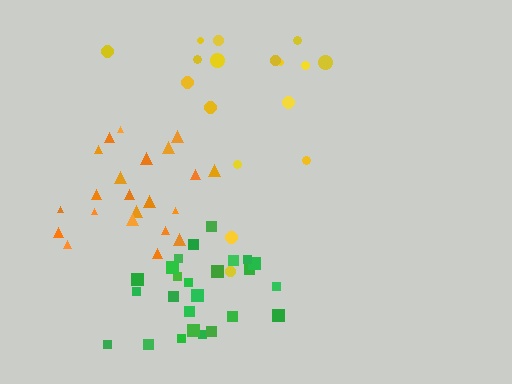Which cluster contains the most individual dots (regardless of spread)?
Green (25).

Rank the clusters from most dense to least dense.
green, orange, yellow.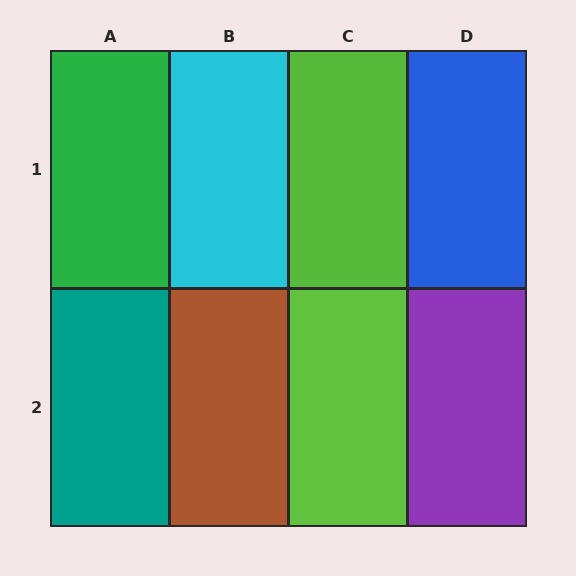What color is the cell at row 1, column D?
Blue.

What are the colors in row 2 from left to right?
Teal, brown, lime, purple.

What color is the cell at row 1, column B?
Cyan.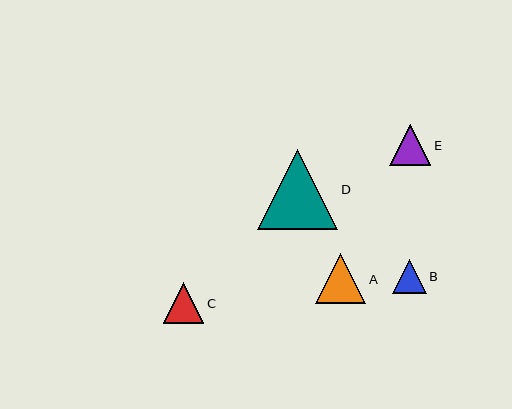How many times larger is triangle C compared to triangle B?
Triangle C is approximately 1.2 times the size of triangle B.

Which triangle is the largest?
Triangle D is the largest with a size of approximately 80 pixels.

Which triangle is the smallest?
Triangle B is the smallest with a size of approximately 34 pixels.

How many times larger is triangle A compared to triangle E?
Triangle A is approximately 1.2 times the size of triangle E.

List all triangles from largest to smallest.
From largest to smallest: D, A, E, C, B.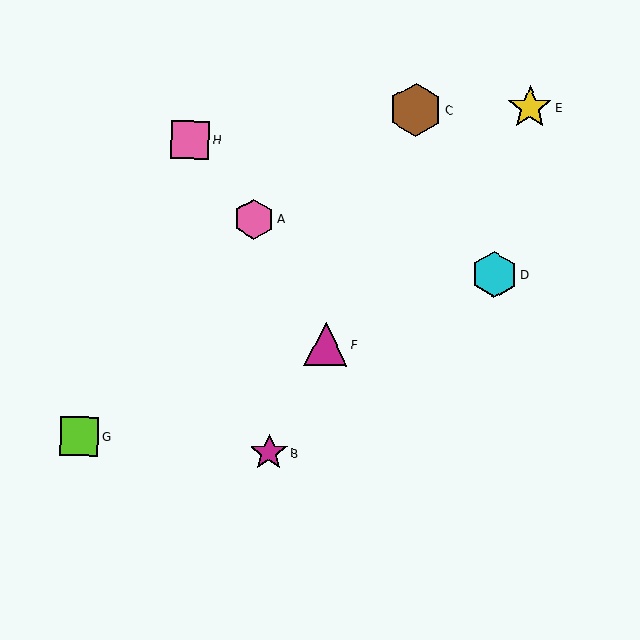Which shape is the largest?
The brown hexagon (labeled C) is the largest.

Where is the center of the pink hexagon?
The center of the pink hexagon is at (254, 219).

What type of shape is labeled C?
Shape C is a brown hexagon.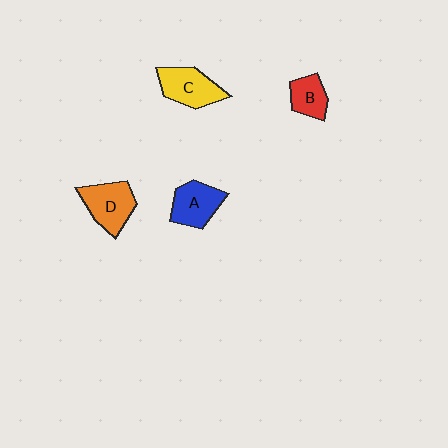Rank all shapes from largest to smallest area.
From largest to smallest: D (orange), C (yellow), A (blue), B (red).